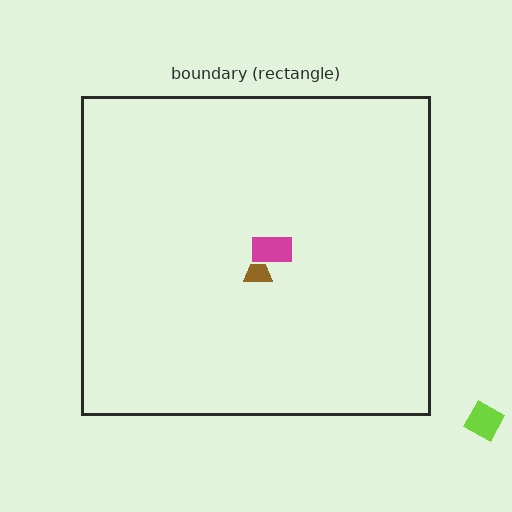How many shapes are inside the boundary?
2 inside, 1 outside.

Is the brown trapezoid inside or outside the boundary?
Inside.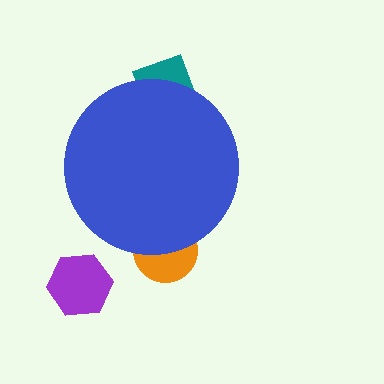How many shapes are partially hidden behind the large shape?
2 shapes are partially hidden.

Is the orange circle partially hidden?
Yes, the orange circle is partially hidden behind the blue circle.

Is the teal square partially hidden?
Yes, the teal square is partially hidden behind the blue circle.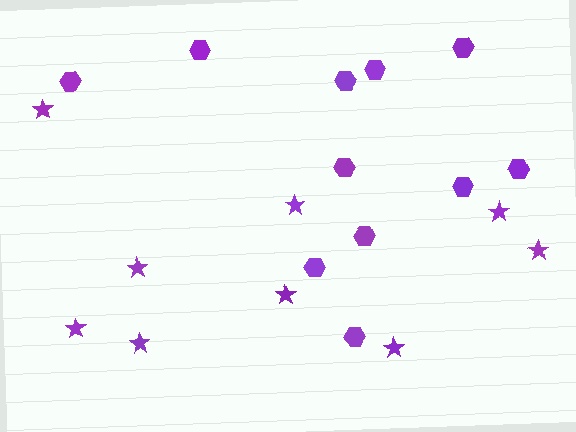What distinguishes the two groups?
There are 2 groups: one group of hexagons (11) and one group of stars (9).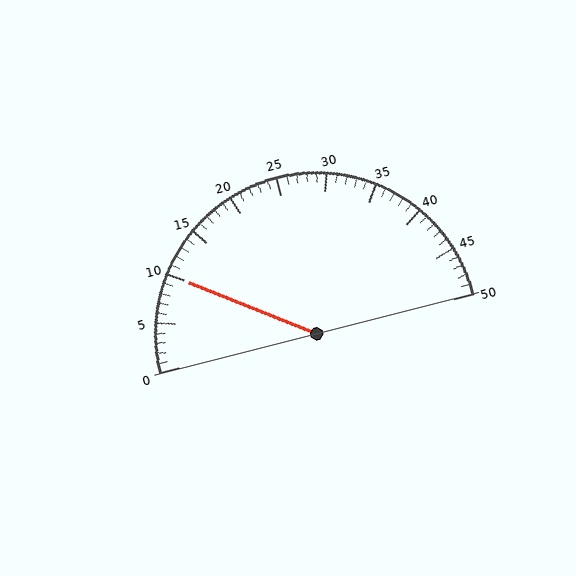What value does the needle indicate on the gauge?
The needle indicates approximately 10.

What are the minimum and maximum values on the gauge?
The gauge ranges from 0 to 50.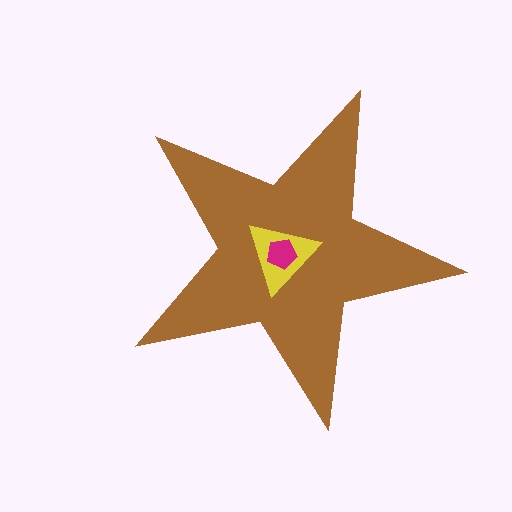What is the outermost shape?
The brown star.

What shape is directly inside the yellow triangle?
The magenta pentagon.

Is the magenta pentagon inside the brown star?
Yes.